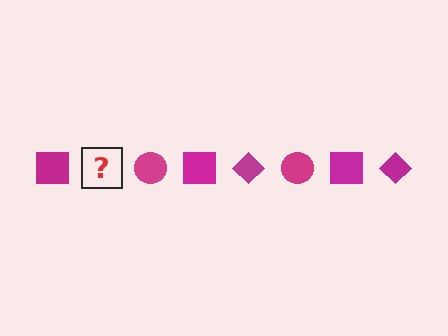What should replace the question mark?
The question mark should be replaced with a magenta diamond.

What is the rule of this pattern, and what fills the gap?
The rule is that the pattern cycles through square, diamond, circle shapes in magenta. The gap should be filled with a magenta diamond.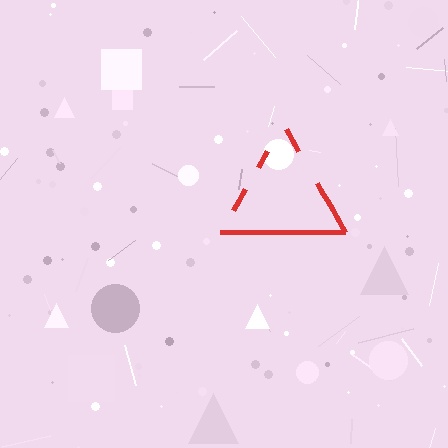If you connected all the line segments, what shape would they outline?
They would outline a triangle.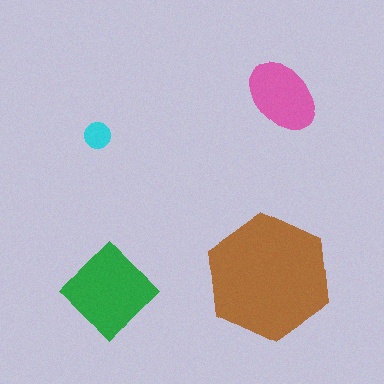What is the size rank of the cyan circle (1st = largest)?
4th.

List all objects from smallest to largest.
The cyan circle, the pink ellipse, the green diamond, the brown hexagon.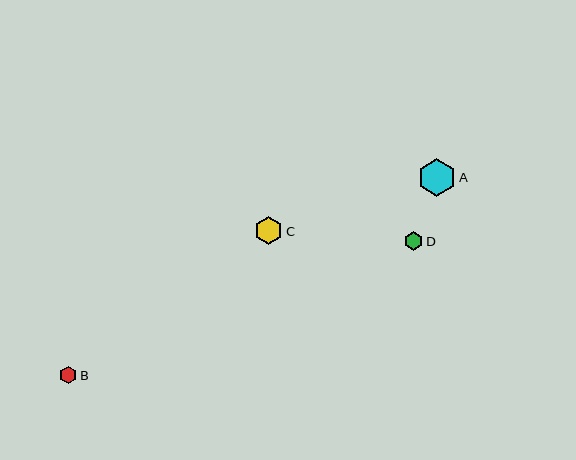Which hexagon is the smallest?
Hexagon B is the smallest with a size of approximately 18 pixels.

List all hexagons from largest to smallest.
From largest to smallest: A, C, D, B.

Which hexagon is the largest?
Hexagon A is the largest with a size of approximately 37 pixels.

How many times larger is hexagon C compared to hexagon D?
Hexagon C is approximately 1.4 times the size of hexagon D.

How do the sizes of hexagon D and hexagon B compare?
Hexagon D and hexagon B are approximately the same size.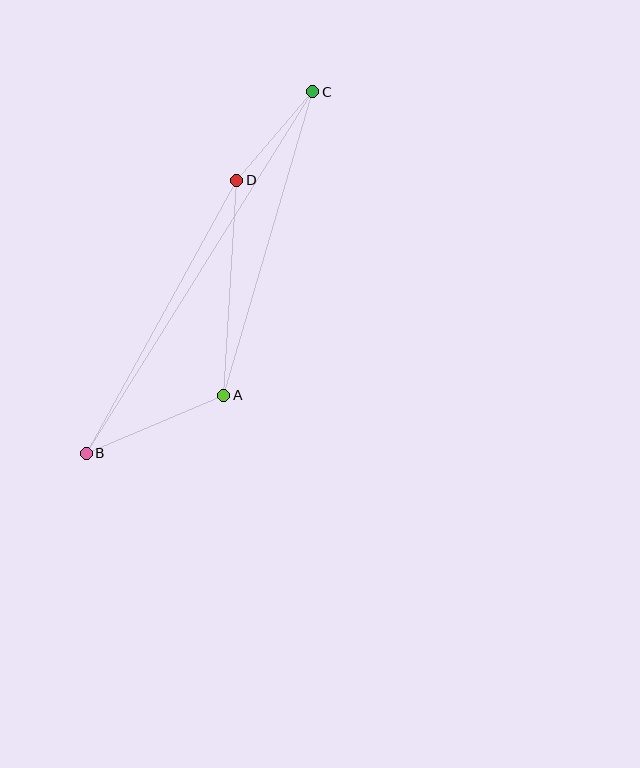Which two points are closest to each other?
Points C and D are closest to each other.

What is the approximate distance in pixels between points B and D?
The distance between B and D is approximately 312 pixels.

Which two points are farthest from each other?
Points B and C are farthest from each other.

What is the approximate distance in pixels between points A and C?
The distance between A and C is approximately 316 pixels.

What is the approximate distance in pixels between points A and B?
The distance between A and B is approximately 149 pixels.